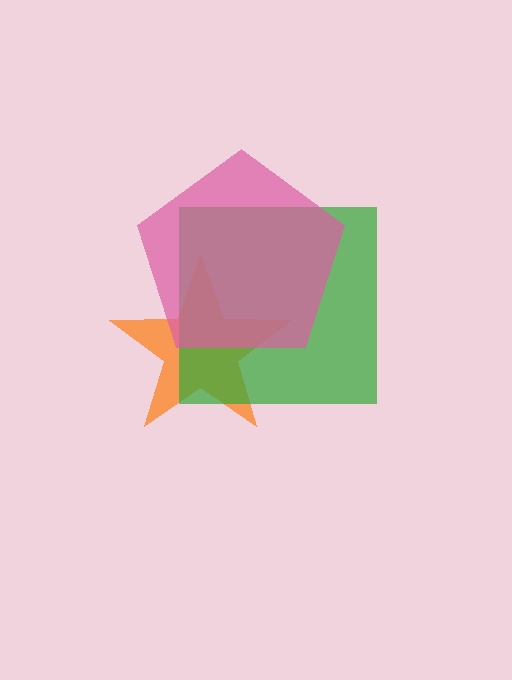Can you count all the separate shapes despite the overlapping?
Yes, there are 3 separate shapes.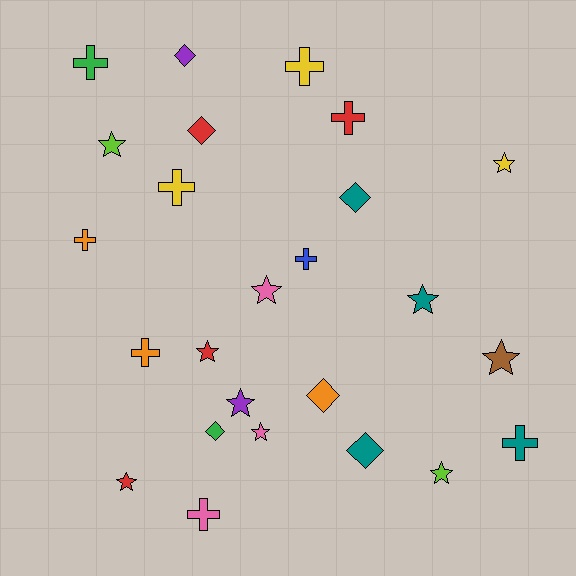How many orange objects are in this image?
There are 3 orange objects.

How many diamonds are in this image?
There are 6 diamonds.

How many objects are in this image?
There are 25 objects.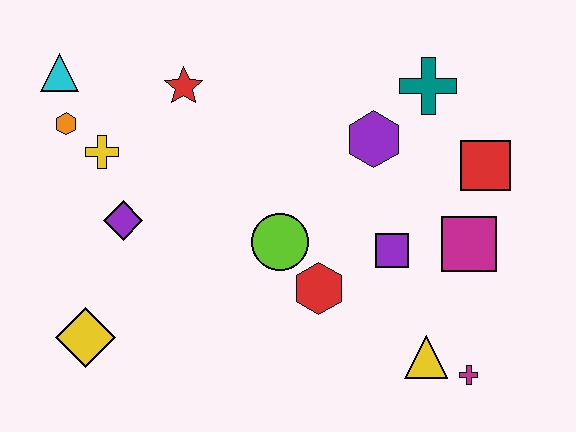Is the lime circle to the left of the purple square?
Yes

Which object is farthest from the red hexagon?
The cyan triangle is farthest from the red hexagon.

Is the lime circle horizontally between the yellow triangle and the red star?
Yes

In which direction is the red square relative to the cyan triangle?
The red square is to the right of the cyan triangle.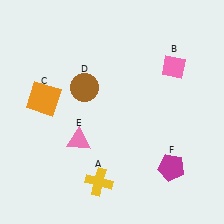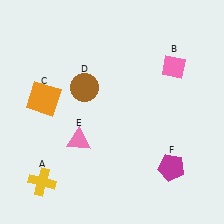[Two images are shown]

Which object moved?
The yellow cross (A) moved left.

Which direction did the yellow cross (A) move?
The yellow cross (A) moved left.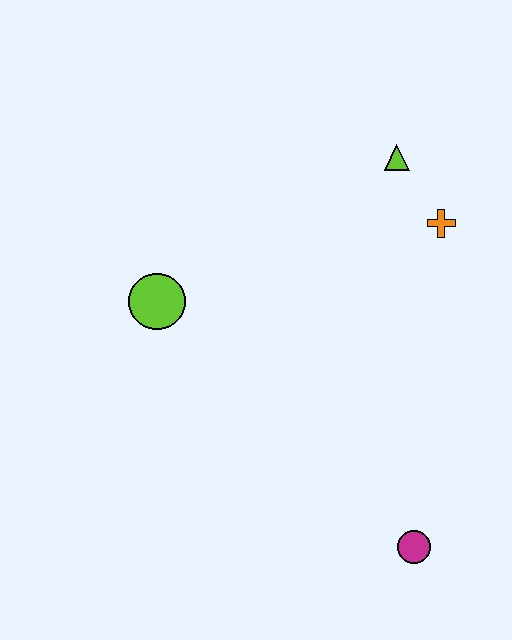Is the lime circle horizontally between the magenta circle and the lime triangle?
No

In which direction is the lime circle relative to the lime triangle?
The lime circle is to the left of the lime triangle.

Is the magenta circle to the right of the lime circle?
Yes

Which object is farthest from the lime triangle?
The magenta circle is farthest from the lime triangle.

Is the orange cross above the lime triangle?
No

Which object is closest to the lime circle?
The lime triangle is closest to the lime circle.